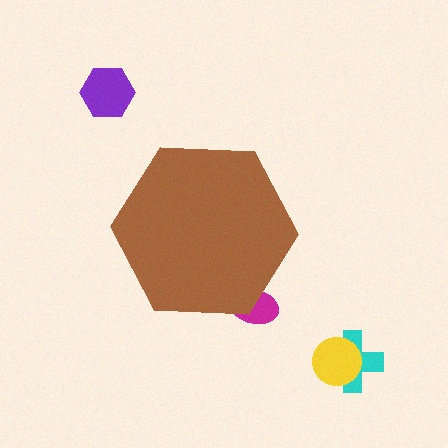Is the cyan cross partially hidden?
No, the cyan cross is fully visible.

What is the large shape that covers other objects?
A brown hexagon.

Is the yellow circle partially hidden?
No, the yellow circle is fully visible.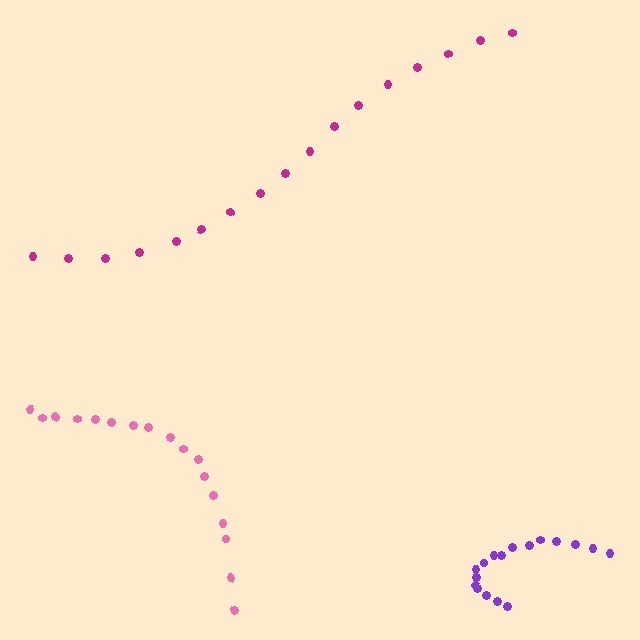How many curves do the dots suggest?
There are 3 distinct paths.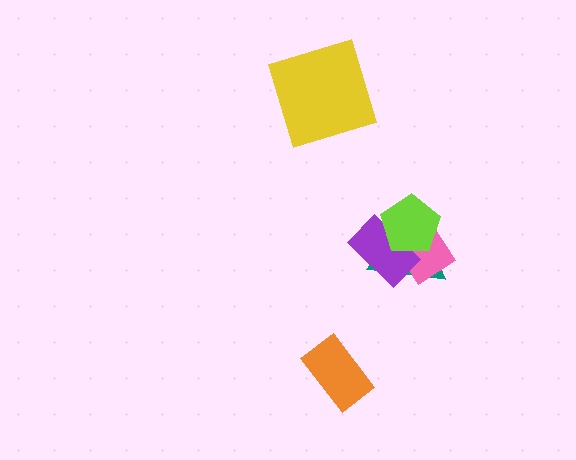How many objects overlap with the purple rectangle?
3 objects overlap with the purple rectangle.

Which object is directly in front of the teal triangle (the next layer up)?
The pink diamond is directly in front of the teal triangle.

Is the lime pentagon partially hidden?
No, no other shape covers it.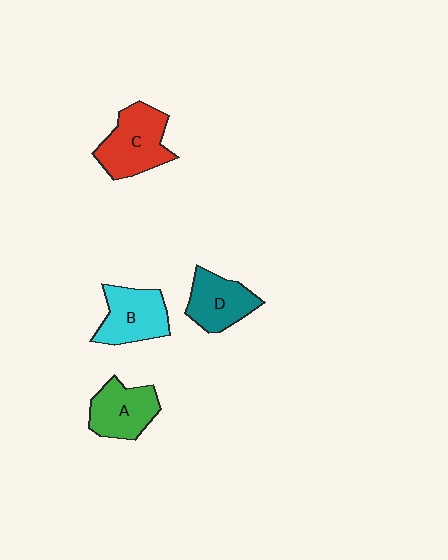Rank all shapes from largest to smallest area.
From largest to smallest: C (red), B (cyan), A (green), D (teal).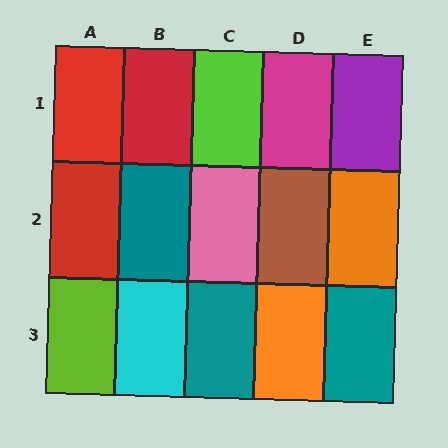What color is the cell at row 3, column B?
Cyan.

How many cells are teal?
3 cells are teal.